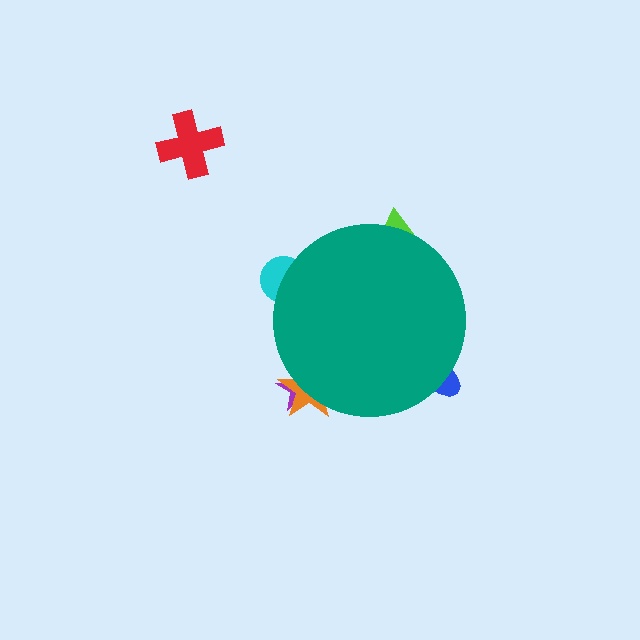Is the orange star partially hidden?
Yes, the orange star is partially hidden behind the teal circle.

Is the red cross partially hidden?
No, the red cross is fully visible.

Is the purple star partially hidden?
Yes, the purple star is partially hidden behind the teal circle.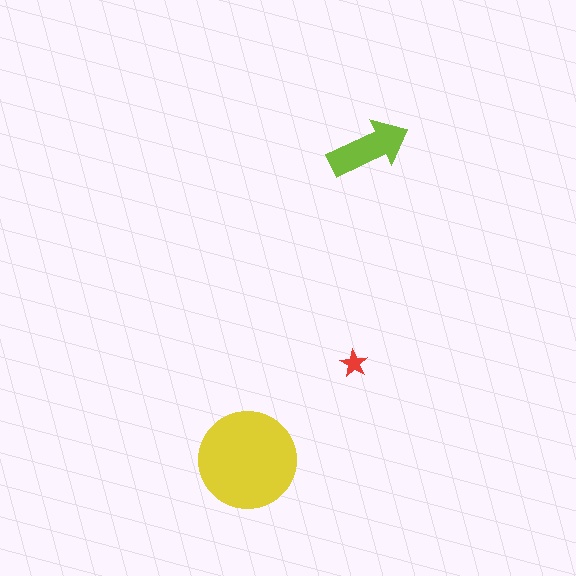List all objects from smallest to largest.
The red star, the lime arrow, the yellow circle.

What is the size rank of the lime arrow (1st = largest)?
2nd.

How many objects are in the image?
There are 3 objects in the image.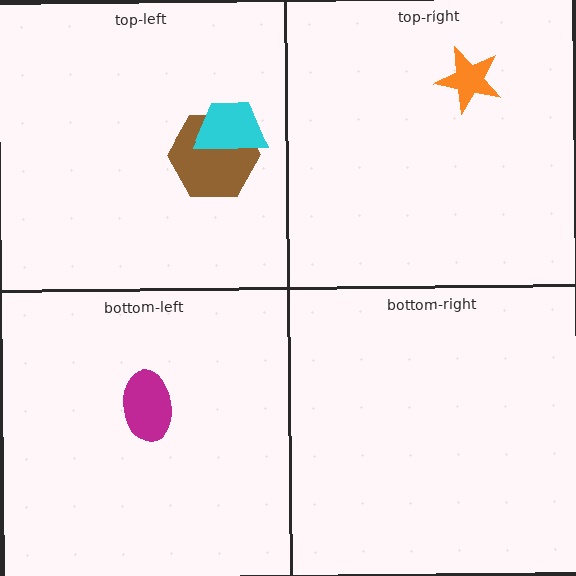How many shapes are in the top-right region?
1.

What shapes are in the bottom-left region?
The magenta ellipse.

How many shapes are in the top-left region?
2.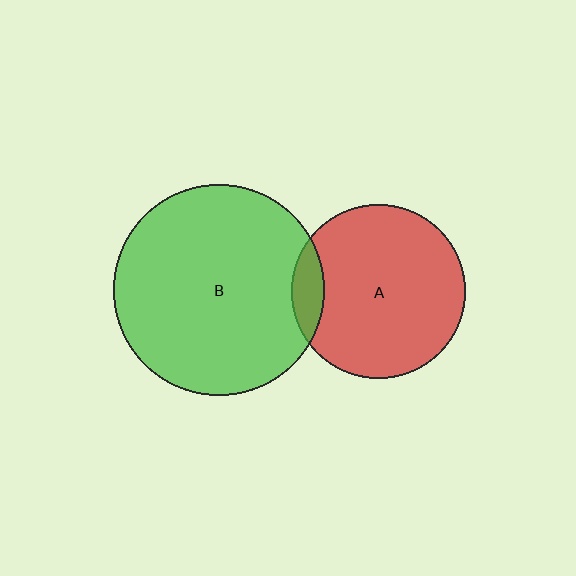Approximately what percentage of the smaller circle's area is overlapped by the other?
Approximately 10%.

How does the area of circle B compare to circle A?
Approximately 1.5 times.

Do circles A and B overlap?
Yes.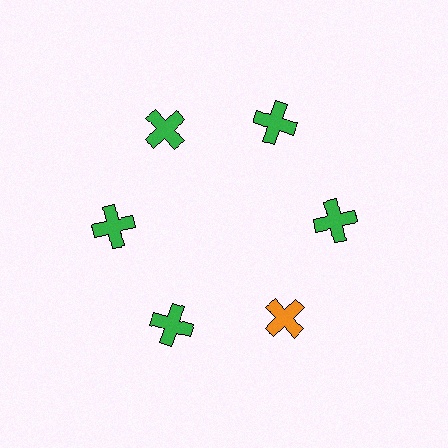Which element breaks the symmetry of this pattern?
The orange cross at roughly the 5 o'clock position breaks the symmetry. All other shapes are green crosses.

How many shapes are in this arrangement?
There are 6 shapes arranged in a ring pattern.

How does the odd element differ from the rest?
It has a different color: orange instead of green.